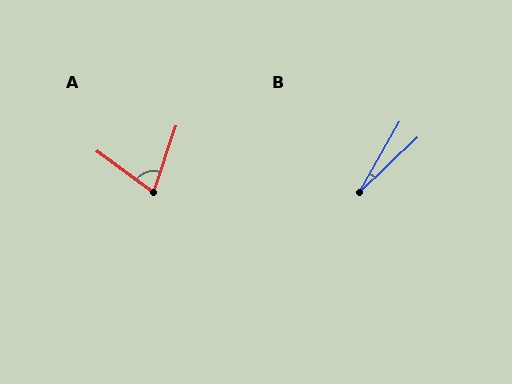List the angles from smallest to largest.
B (17°), A (72°).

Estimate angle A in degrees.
Approximately 72 degrees.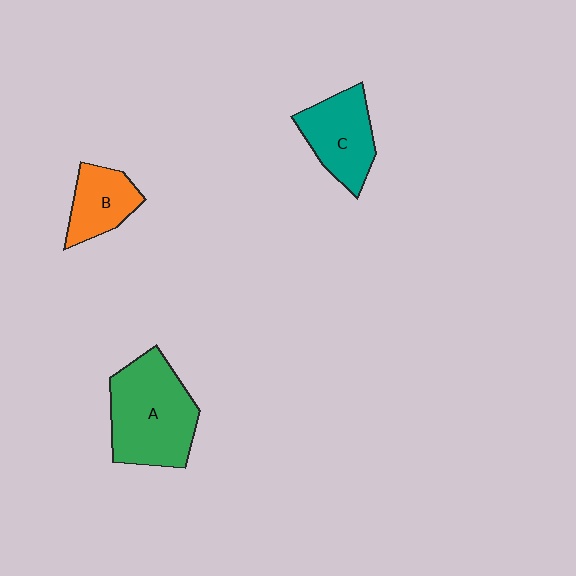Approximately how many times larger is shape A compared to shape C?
Approximately 1.5 times.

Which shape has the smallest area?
Shape B (orange).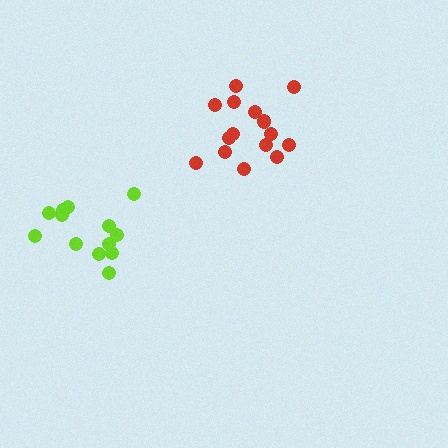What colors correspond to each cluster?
The clusters are colored: red, lime.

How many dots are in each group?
Group 1: 15 dots, Group 2: 13 dots (28 total).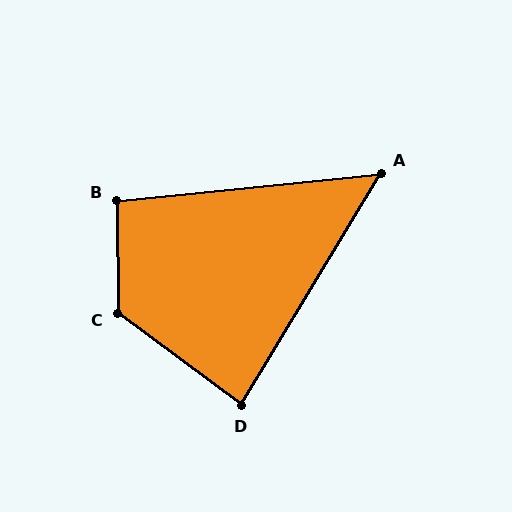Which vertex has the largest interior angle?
C, at approximately 127 degrees.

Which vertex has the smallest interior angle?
A, at approximately 53 degrees.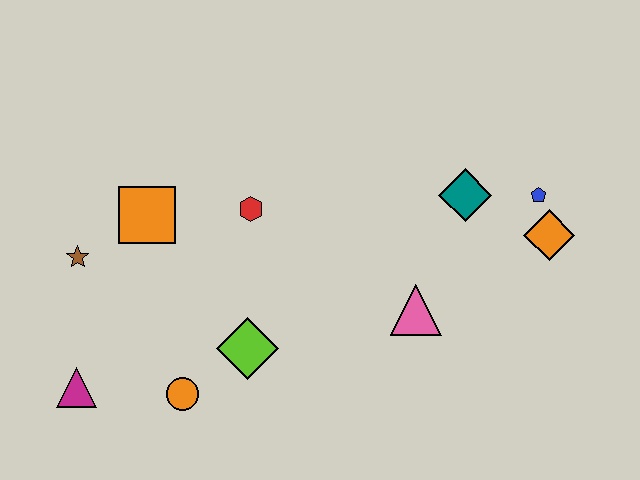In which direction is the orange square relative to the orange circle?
The orange square is above the orange circle.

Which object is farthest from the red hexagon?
The orange diamond is farthest from the red hexagon.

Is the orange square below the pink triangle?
No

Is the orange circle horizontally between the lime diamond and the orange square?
Yes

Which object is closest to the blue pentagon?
The orange diamond is closest to the blue pentagon.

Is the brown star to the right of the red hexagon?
No